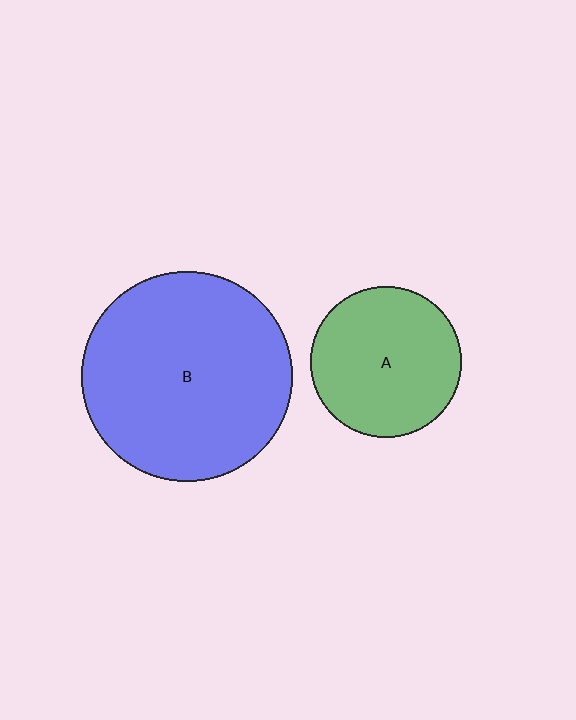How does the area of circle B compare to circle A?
Approximately 1.9 times.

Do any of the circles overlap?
No, none of the circles overlap.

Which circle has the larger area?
Circle B (blue).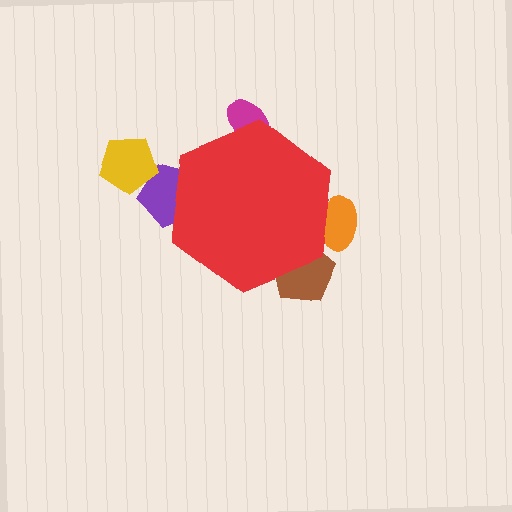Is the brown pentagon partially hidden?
Yes, the brown pentagon is partially hidden behind the red hexagon.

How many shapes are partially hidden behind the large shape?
4 shapes are partially hidden.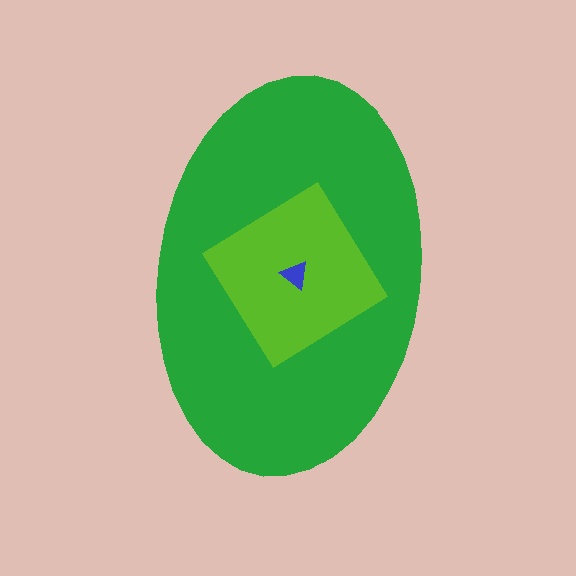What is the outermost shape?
The green ellipse.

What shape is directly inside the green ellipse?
The lime diamond.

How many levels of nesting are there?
3.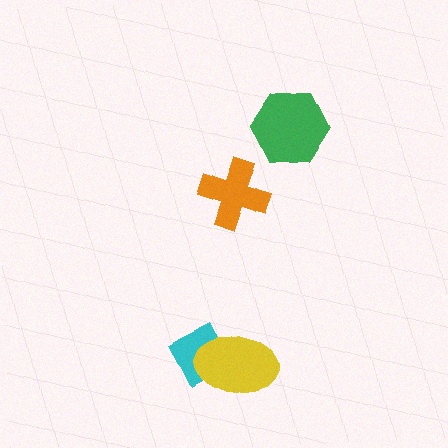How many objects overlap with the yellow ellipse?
1 object overlaps with the yellow ellipse.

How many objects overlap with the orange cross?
0 objects overlap with the orange cross.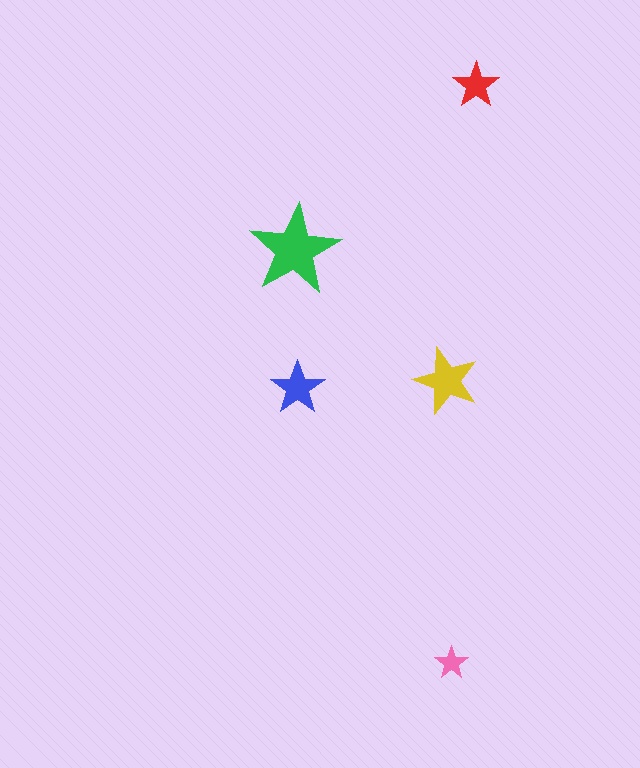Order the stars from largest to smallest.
the green one, the yellow one, the blue one, the red one, the pink one.